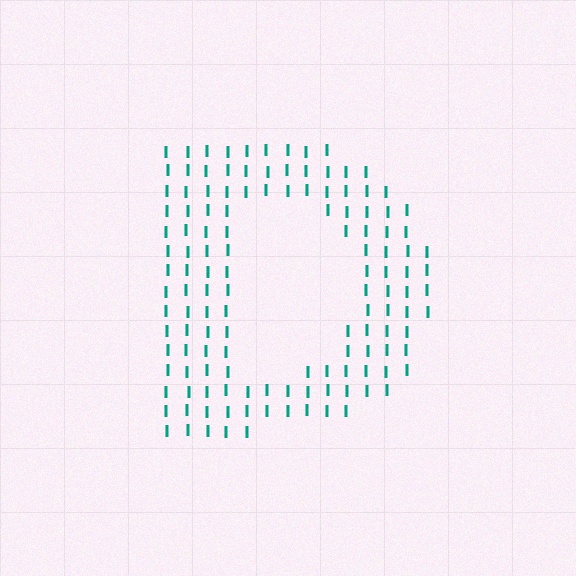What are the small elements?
The small elements are letter I's.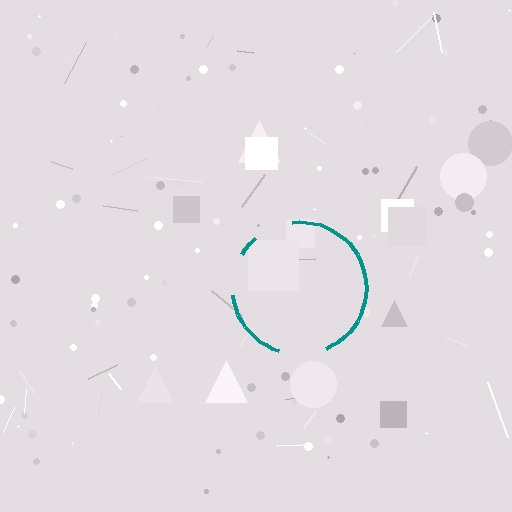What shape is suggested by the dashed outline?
The dashed outline suggests a circle.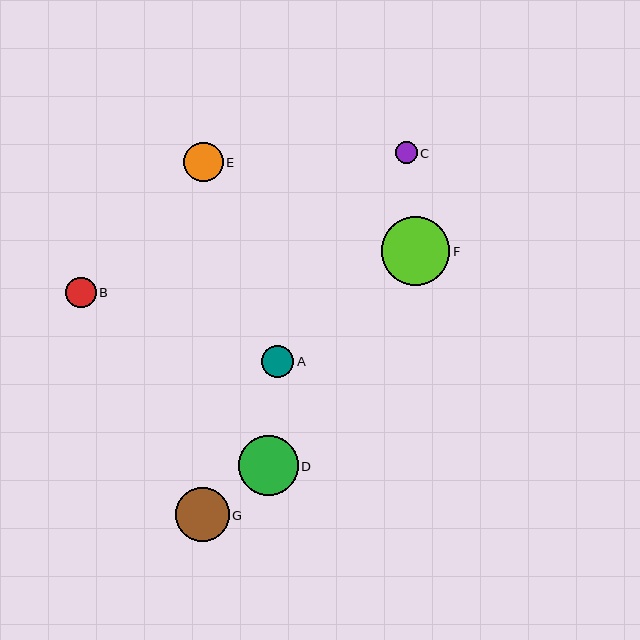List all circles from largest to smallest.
From largest to smallest: F, D, G, E, A, B, C.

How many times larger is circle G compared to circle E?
Circle G is approximately 1.4 times the size of circle E.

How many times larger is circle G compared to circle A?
Circle G is approximately 1.7 times the size of circle A.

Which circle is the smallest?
Circle C is the smallest with a size of approximately 22 pixels.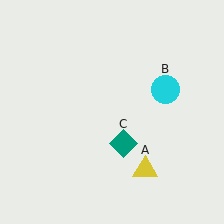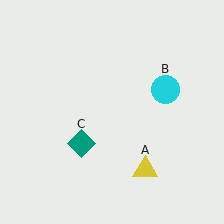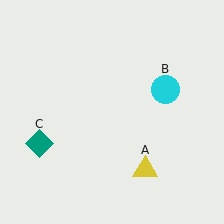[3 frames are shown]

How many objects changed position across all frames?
1 object changed position: teal diamond (object C).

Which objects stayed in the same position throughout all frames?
Yellow triangle (object A) and cyan circle (object B) remained stationary.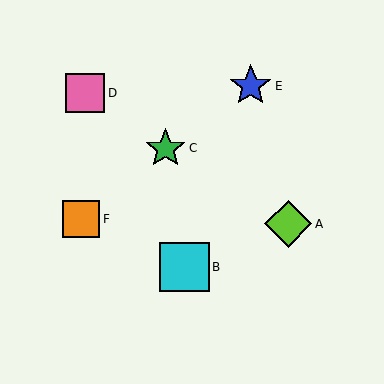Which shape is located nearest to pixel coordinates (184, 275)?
The cyan square (labeled B) at (184, 267) is nearest to that location.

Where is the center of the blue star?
The center of the blue star is at (251, 86).